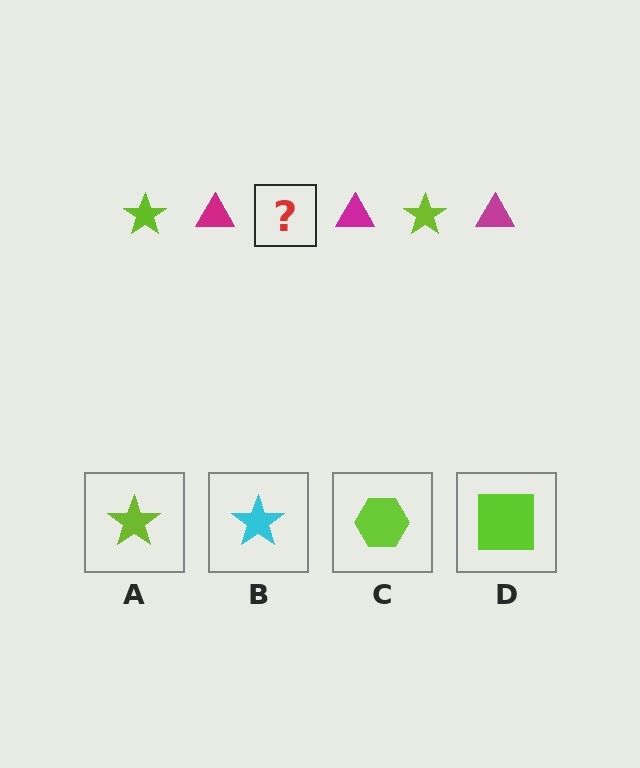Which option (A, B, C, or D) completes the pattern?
A.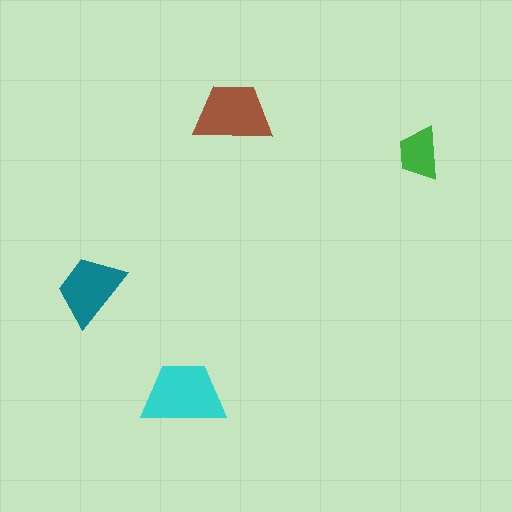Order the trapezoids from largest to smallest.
the cyan one, the brown one, the teal one, the green one.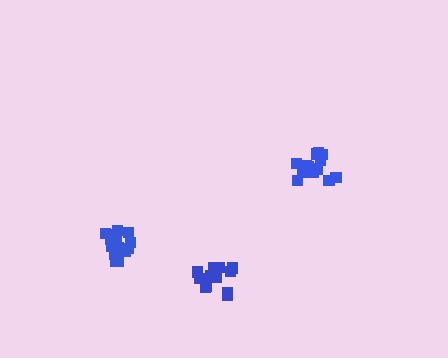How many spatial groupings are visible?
There are 3 spatial groupings.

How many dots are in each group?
Group 1: 15 dots, Group 2: 12 dots, Group 3: 17 dots (44 total).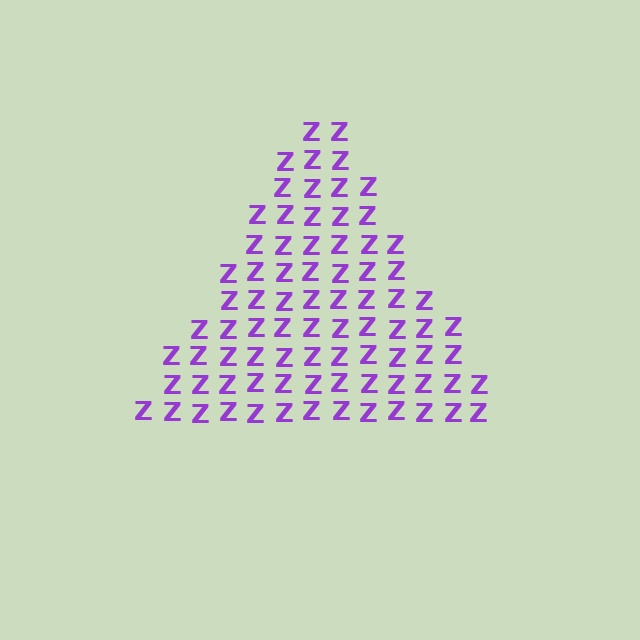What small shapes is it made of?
It is made of small letter Z's.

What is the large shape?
The large shape is a triangle.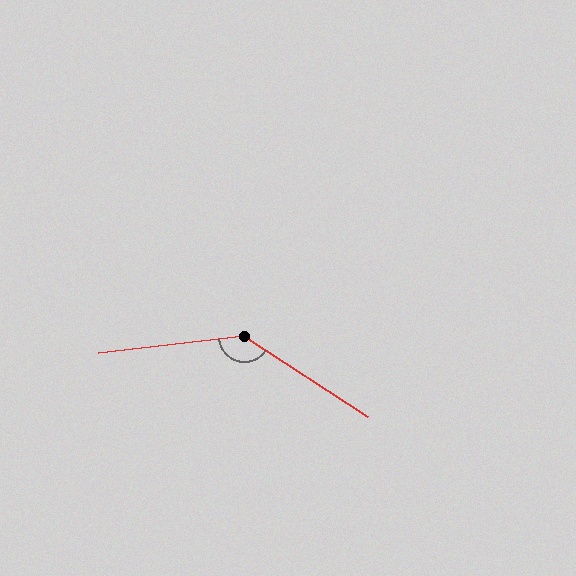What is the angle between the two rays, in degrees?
Approximately 141 degrees.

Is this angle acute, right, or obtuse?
It is obtuse.